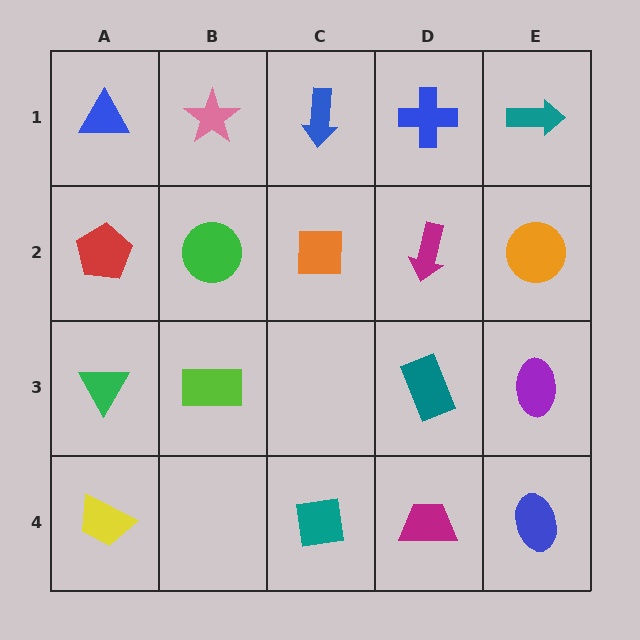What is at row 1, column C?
A blue arrow.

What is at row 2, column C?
An orange square.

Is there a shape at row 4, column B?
No, that cell is empty.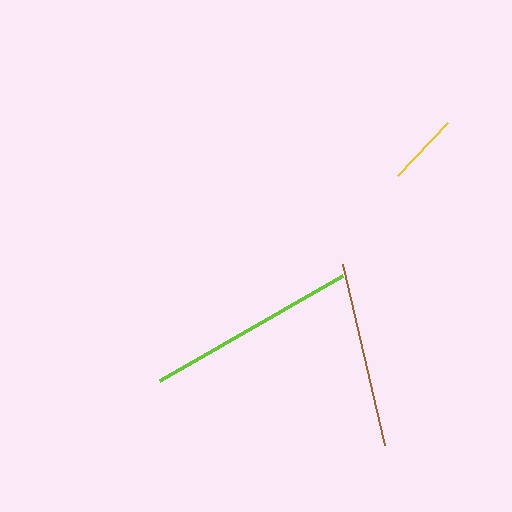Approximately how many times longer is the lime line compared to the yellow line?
The lime line is approximately 2.9 times the length of the yellow line.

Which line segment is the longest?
The lime line is the longest at approximately 211 pixels.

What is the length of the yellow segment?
The yellow segment is approximately 73 pixels long.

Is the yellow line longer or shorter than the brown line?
The brown line is longer than the yellow line.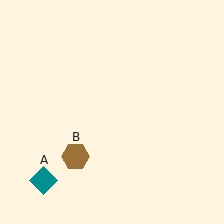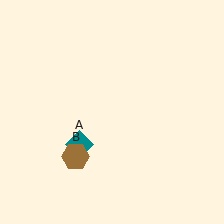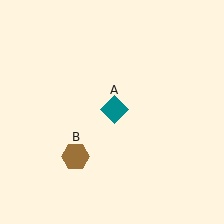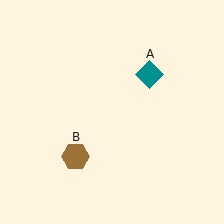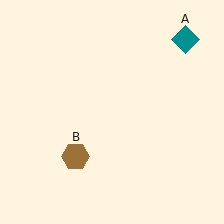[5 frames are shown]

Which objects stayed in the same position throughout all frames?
Brown hexagon (object B) remained stationary.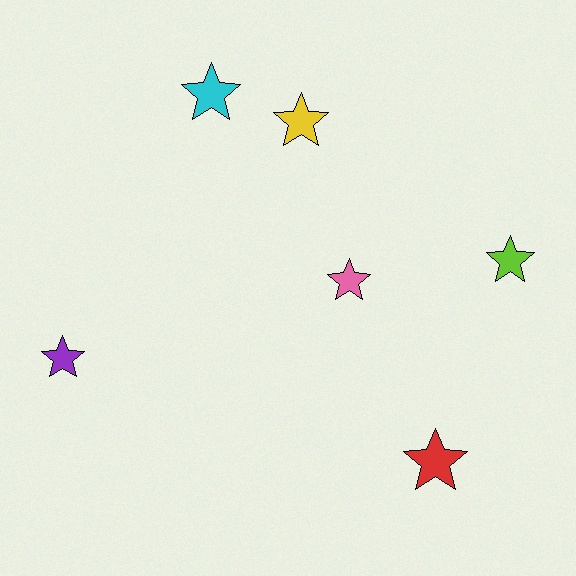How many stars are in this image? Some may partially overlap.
There are 6 stars.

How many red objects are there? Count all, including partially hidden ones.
There is 1 red object.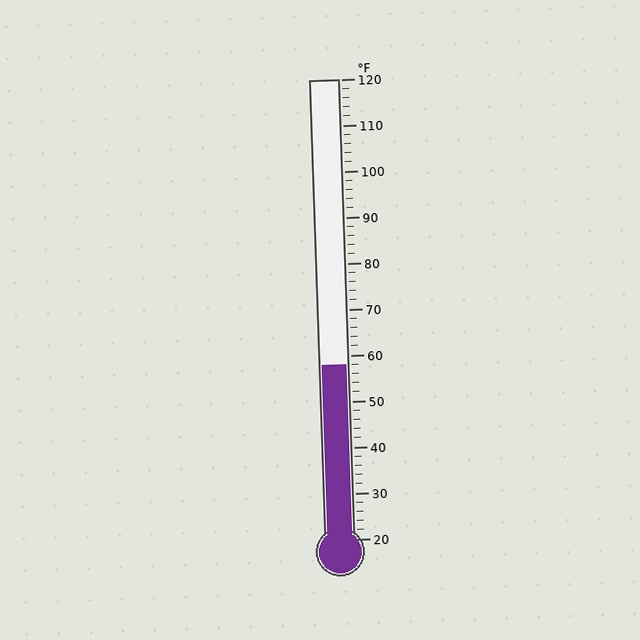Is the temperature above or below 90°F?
The temperature is below 90°F.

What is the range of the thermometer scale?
The thermometer scale ranges from 20°F to 120°F.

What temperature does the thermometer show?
The thermometer shows approximately 58°F.